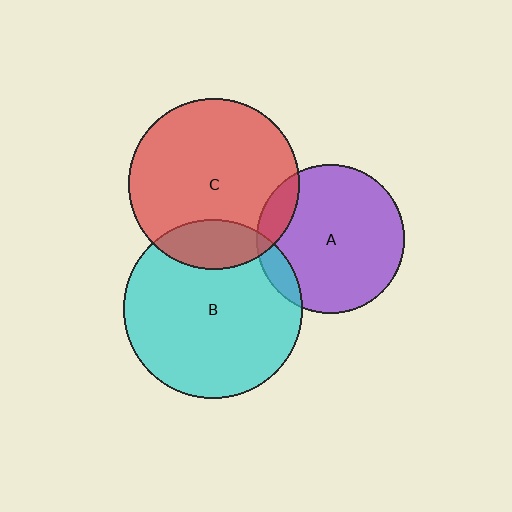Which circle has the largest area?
Circle B (cyan).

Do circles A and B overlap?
Yes.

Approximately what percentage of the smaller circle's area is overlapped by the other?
Approximately 10%.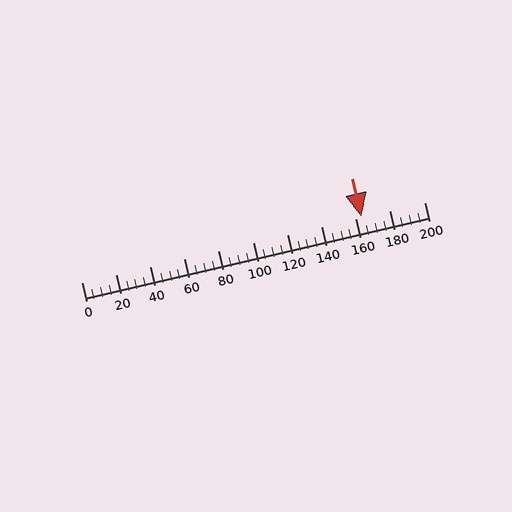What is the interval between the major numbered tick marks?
The major tick marks are spaced 20 units apart.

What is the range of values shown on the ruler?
The ruler shows values from 0 to 200.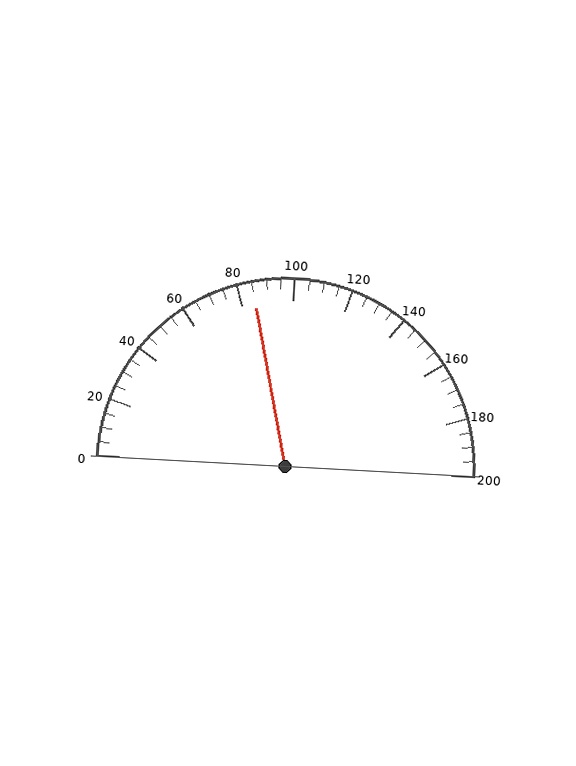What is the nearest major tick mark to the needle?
The nearest major tick mark is 80.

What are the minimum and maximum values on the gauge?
The gauge ranges from 0 to 200.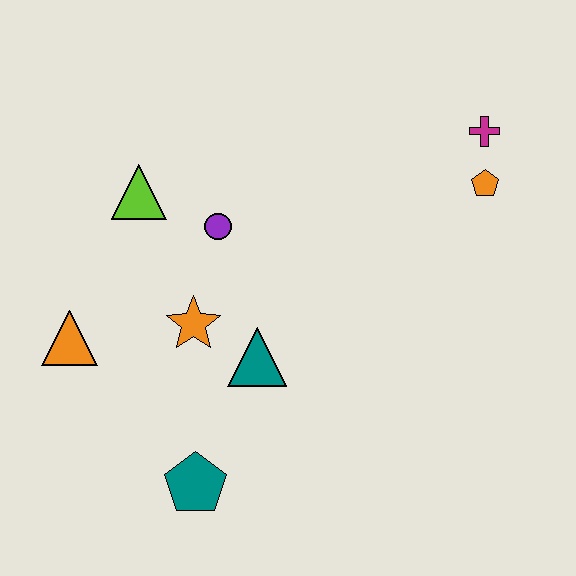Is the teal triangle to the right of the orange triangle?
Yes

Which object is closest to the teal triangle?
The orange star is closest to the teal triangle.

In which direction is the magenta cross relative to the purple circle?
The magenta cross is to the right of the purple circle.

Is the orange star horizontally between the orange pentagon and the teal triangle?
No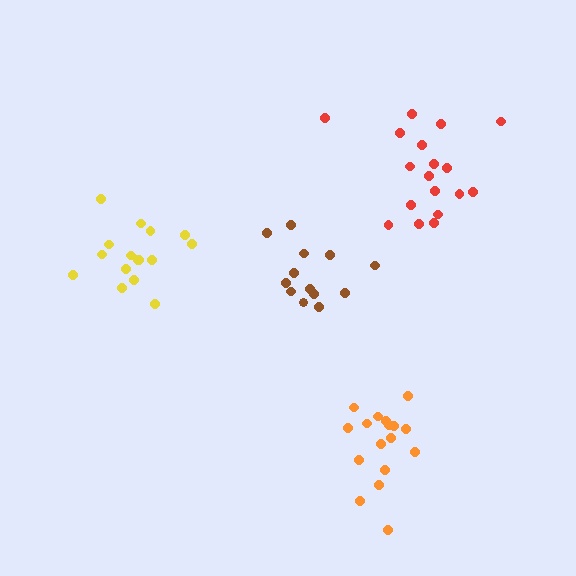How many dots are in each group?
Group 1: 13 dots, Group 2: 16 dots, Group 3: 18 dots, Group 4: 17 dots (64 total).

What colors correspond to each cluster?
The clusters are colored: brown, yellow, red, orange.